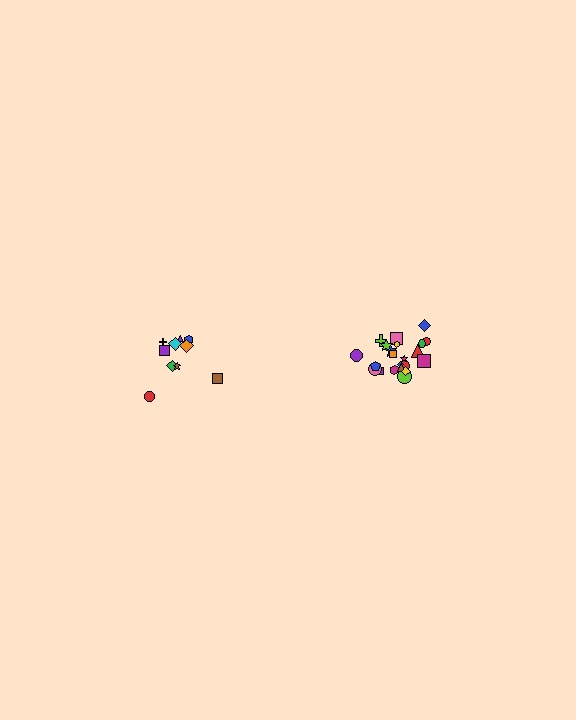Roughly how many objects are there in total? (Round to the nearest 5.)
Roughly 30 objects in total.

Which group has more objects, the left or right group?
The right group.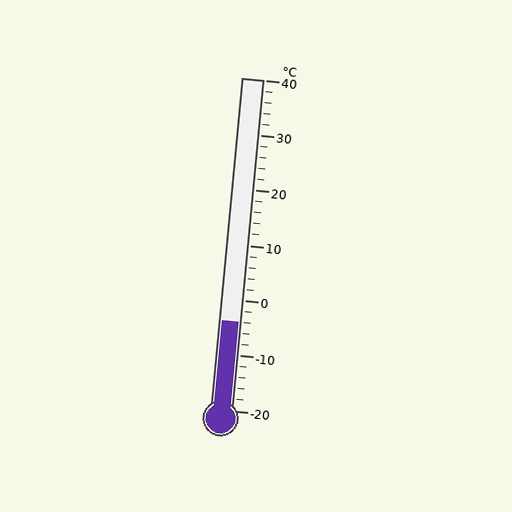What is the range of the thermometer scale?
The thermometer scale ranges from -20°C to 40°C.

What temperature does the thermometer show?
The thermometer shows approximately -4°C.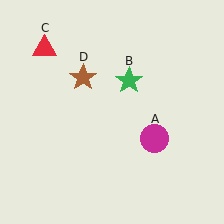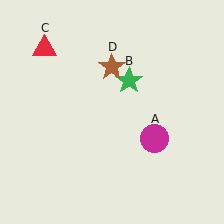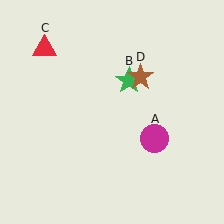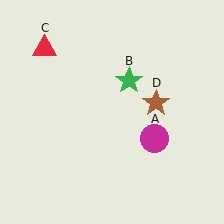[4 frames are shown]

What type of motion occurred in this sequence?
The brown star (object D) rotated clockwise around the center of the scene.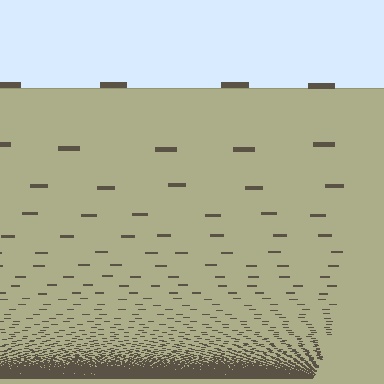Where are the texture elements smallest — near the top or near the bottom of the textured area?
Near the bottom.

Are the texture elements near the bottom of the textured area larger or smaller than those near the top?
Smaller. The gradient is inverted — elements near the bottom are smaller and denser.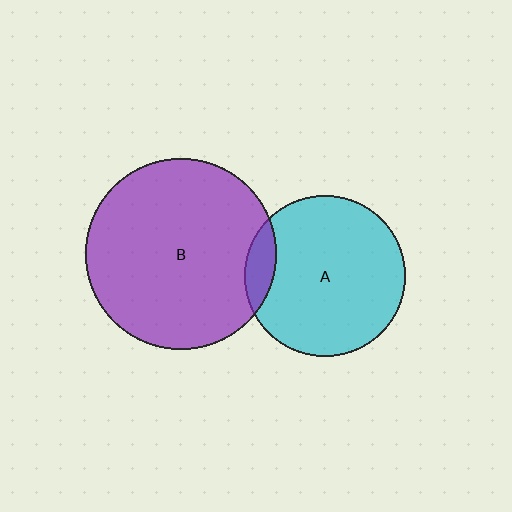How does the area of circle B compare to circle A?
Approximately 1.4 times.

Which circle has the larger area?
Circle B (purple).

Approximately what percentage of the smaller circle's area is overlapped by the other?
Approximately 10%.